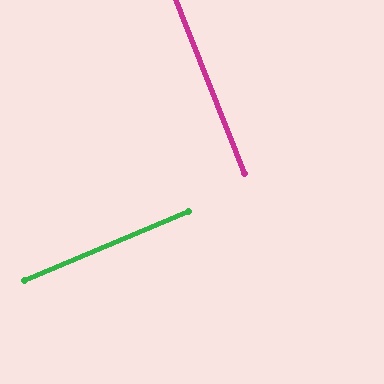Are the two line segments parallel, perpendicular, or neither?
Perpendicular — they meet at approximately 89°.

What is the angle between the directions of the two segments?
Approximately 89 degrees.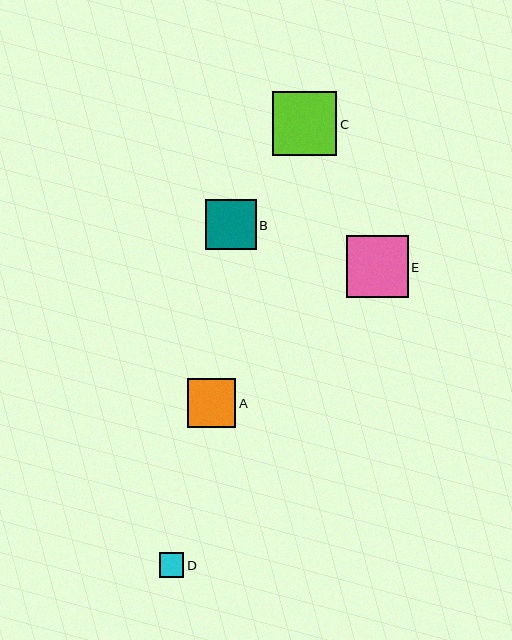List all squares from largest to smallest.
From largest to smallest: C, E, B, A, D.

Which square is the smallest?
Square D is the smallest with a size of approximately 24 pixels.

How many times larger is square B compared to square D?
Square B is approximately 2.1 times the size of square D.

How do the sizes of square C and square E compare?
Square C and square E are approximately the same size.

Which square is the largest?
Square C is the largest with a size of approximately 65 pixels.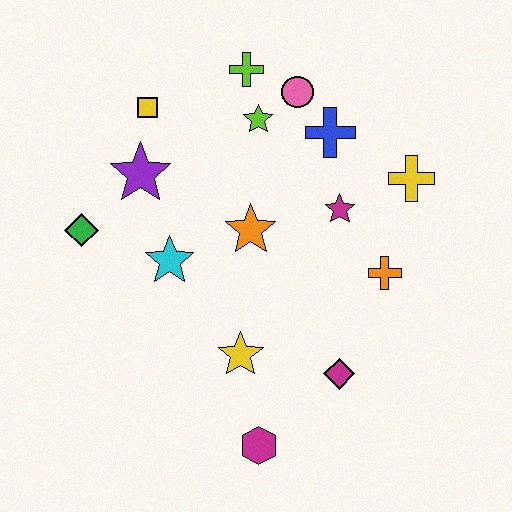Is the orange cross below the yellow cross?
Yes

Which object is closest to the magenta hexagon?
The yellow star is closest to the magenta hexagon.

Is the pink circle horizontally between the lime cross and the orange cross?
Yes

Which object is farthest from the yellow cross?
The green diamond is farthest from the yellow cross.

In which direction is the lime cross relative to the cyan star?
The lime cross is above the cyan star.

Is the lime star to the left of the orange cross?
Yes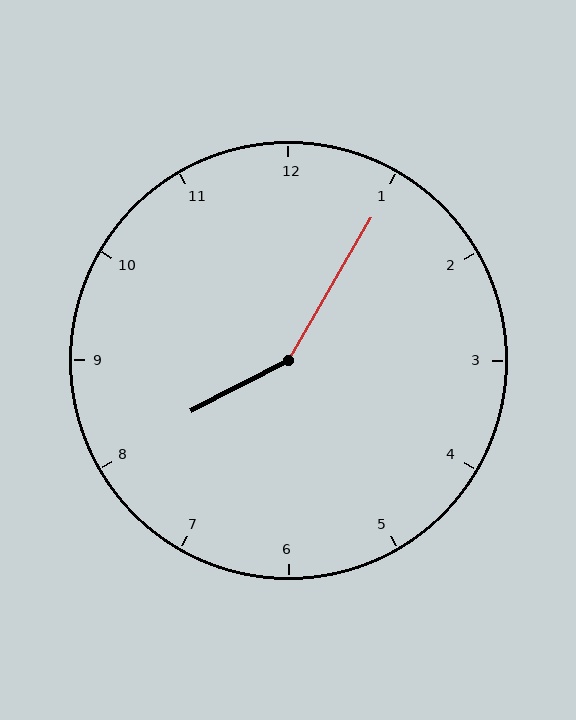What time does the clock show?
8:05.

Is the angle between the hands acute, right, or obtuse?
It is obtuse.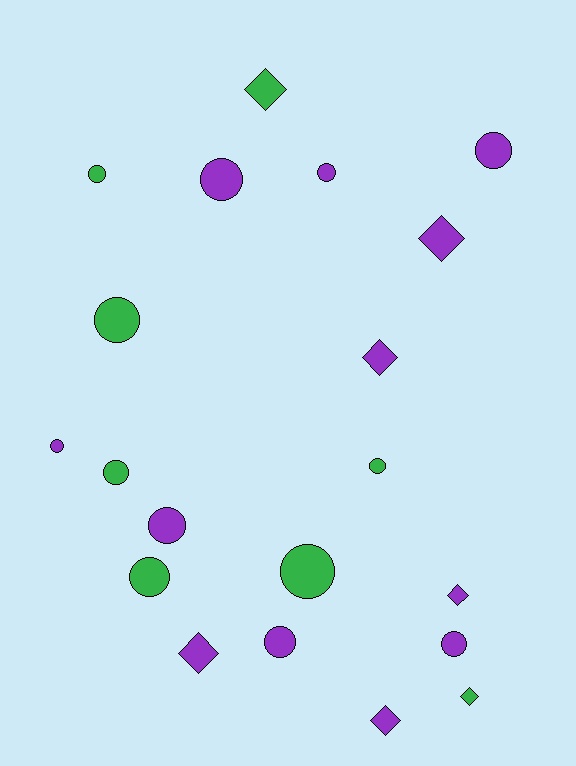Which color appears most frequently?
Purple, with 12 objects.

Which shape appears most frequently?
Circle, with 13 objects.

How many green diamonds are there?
There are 2 green diamonds.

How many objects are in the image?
There are 20 objects.